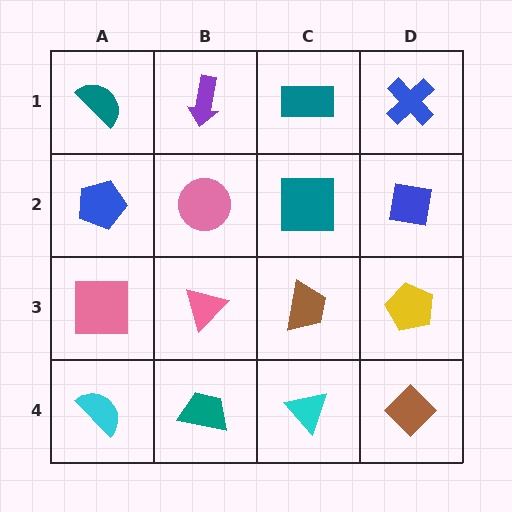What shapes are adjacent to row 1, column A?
A blue pentagon (row 2, column A), a purple arrow (row 1, column B).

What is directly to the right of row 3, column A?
A pink triangle.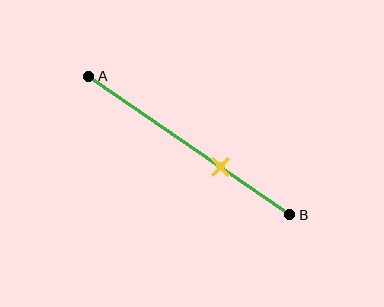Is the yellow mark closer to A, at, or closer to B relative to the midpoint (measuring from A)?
The yellow mark is closer to point B than the midpoint of segment AB.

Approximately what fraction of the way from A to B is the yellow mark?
The yellow mark is approximately 65% of the way from A to B.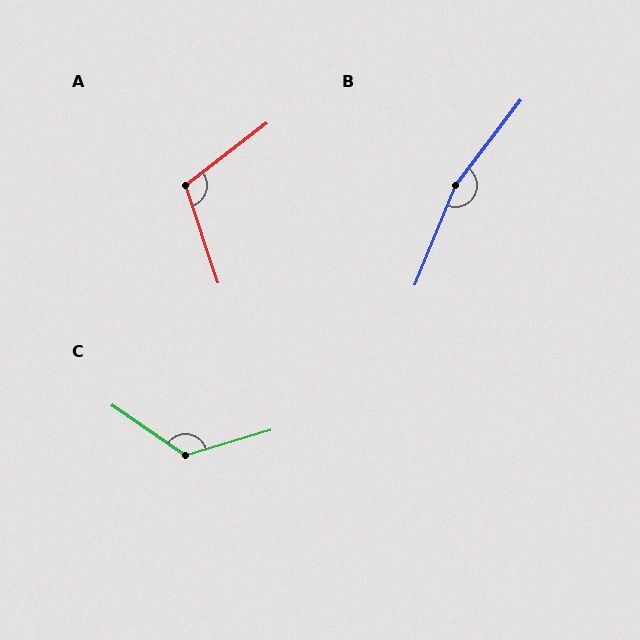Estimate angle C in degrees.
Approximately 129 degrees.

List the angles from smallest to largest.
A (109°), C (129°), B (164°).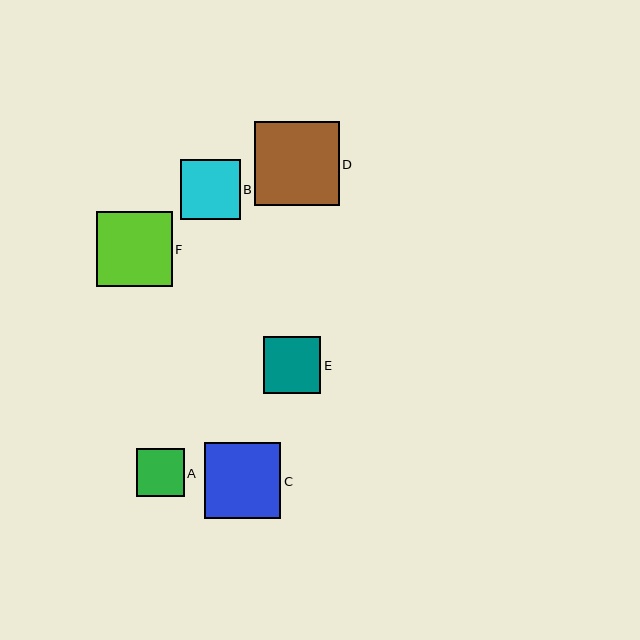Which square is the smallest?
Square A is the smallest with a size of approximately 48 pixels.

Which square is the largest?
Square D is the largest with a size of approximately 85 pixels.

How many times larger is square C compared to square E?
Square C is approximately 1.3 times the size of square E.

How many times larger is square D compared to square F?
Square D is approximately 1.1 times the size of square F.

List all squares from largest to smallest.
From largest to smallest: D, C, F, B, E, A.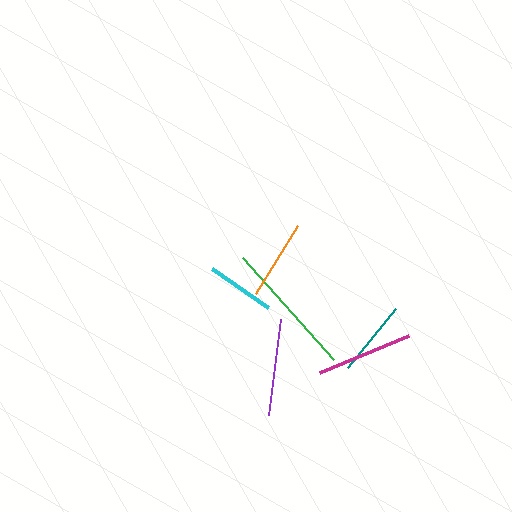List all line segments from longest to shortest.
From longest to shortest: green, purple, magenta, orange, teal, cyan.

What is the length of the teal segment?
The teal segment is approximately 76 pixels long.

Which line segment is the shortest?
The cyan line is the shortest at approximately 69 pixels.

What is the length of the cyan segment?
The cyan segment is approximately 69 pixels long.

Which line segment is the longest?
The green line is the longest at approximately 137 pixels.